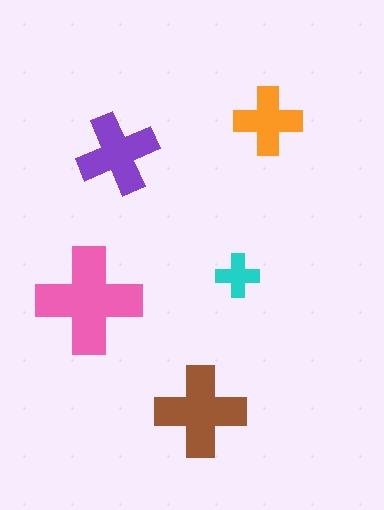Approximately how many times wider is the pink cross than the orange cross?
About 1.5 times wider.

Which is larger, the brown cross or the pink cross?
The pink one.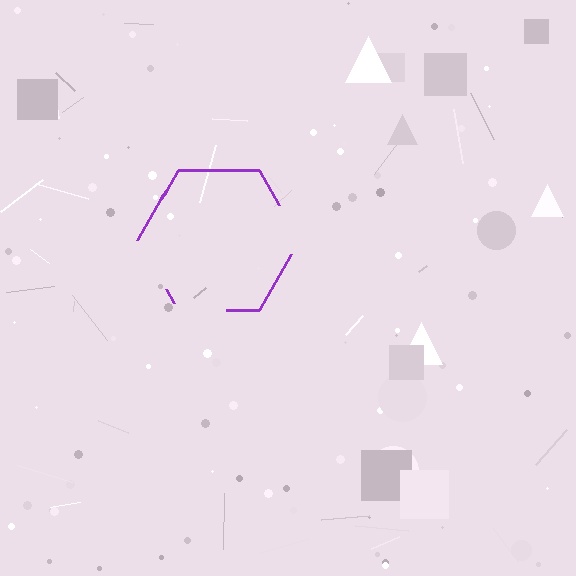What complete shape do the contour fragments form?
The contour fragments form a hexagon.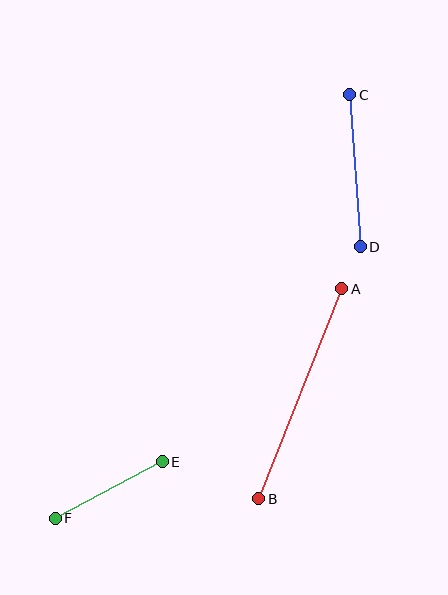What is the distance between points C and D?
The distance is approximately 152 pixels.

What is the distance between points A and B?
The distance is approximately 226 pixels.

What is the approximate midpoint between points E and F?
The midpoint is at approximately (109, 490) pixels.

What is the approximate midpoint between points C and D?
The midpoint is at approximately (355, 171) pixels.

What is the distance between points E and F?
The distance is approximately 121 pixels.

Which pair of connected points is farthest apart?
Points A and B are farthest apart.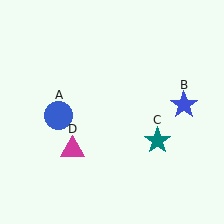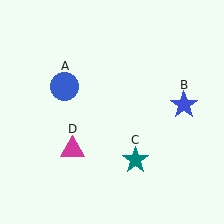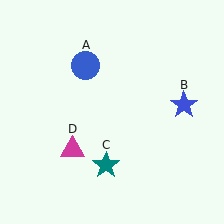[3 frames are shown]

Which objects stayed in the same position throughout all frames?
Blue star (object B) and magenta triangle (object D) remained stationary.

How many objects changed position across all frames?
2 objects changed position: blue circle (object A), teal star (object C).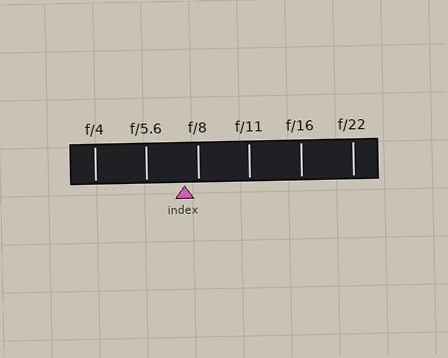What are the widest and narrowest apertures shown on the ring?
The widest aperture shown is f/4 and the narrowest is f/22.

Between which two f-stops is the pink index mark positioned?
The index mark is between f/5.6 and f/8.